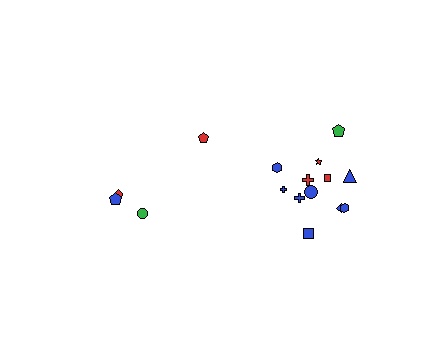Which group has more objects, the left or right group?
The right group.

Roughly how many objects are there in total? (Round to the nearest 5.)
Roughly 15 objects in total.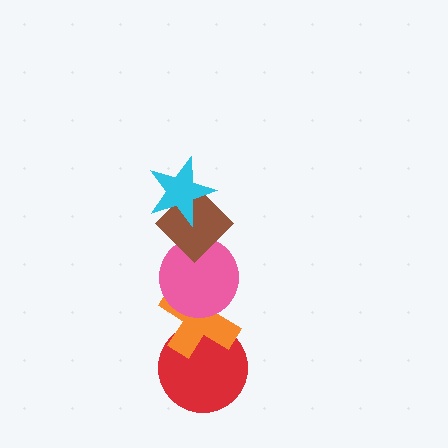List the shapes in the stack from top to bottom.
From top to bottom: the cyan star, the brown diamond, the pink circle, the orange cross, the red circle.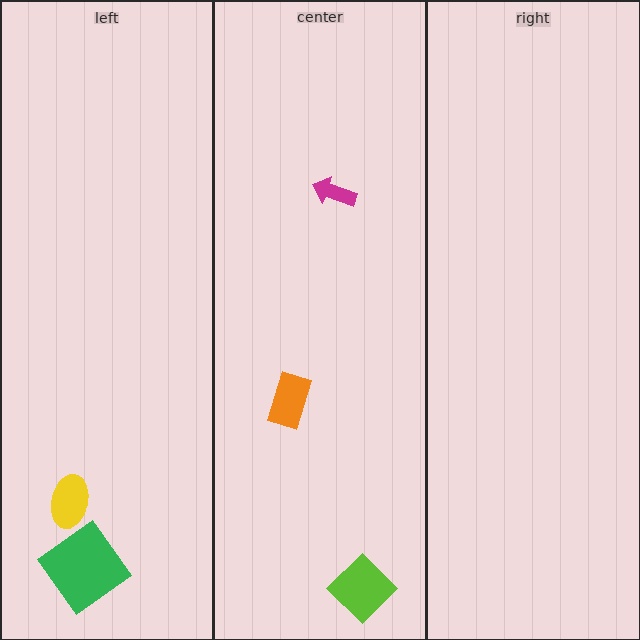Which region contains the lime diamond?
The center region.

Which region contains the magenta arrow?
The center region.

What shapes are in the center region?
The orange rectangle, the magenta arrow, the lime diamond.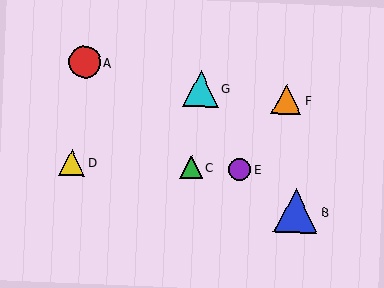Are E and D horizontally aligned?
Yes, both are at y≈169.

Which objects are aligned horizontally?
Objects C, D, E are aligned horizontally.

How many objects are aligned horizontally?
3 objects (C, D, E) are aligned horizontally.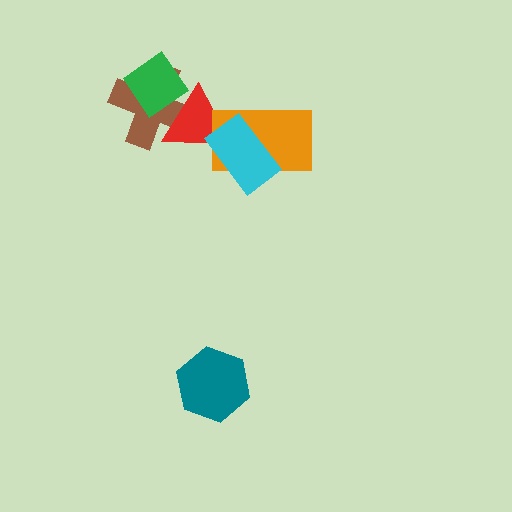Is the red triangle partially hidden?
Yes, it is partially covered by another shape.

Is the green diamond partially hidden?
Yes, it is partially covered by another shape.